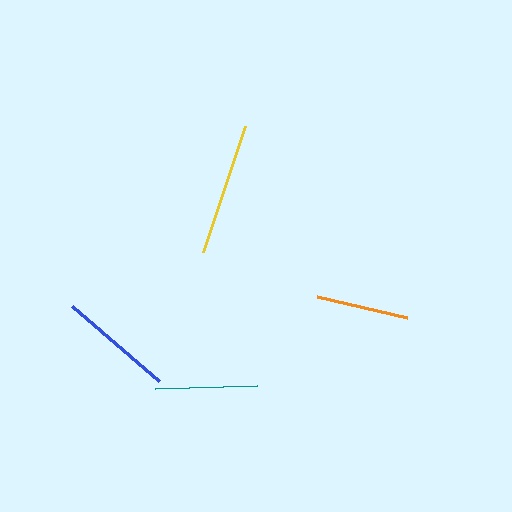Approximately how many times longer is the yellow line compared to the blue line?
The yellow line is approximately 1.1 times the length of the blue line.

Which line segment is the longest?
The yellow line is the longest at approximately 133 pixels.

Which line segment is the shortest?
The orange line is the shortest at approximately 92 pixels.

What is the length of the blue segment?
The blue segment is approximately 115 pixels long.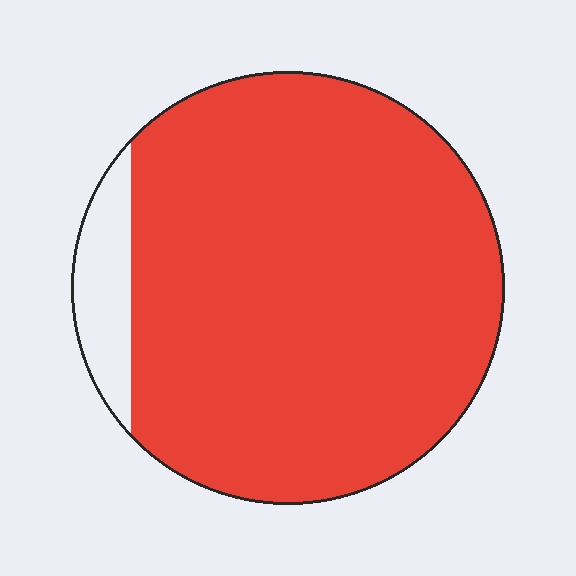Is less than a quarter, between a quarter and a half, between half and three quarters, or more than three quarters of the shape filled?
More than three quarters.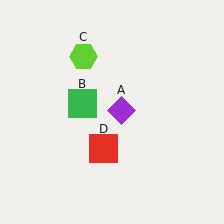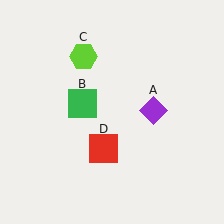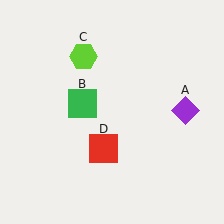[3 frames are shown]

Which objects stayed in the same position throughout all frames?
Green square (object B) and lime hexagon (object C) and red square (object D) remained stationary.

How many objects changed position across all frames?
1 object changed position: purple diamond (object A).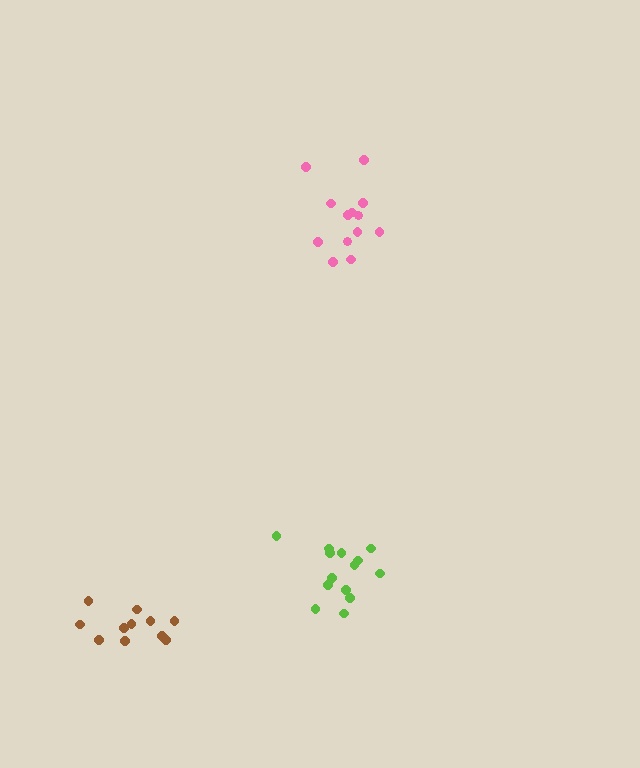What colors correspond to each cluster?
The clusters are colored: pink, lime, brown.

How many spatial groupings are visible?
There are 3 spatial groupings.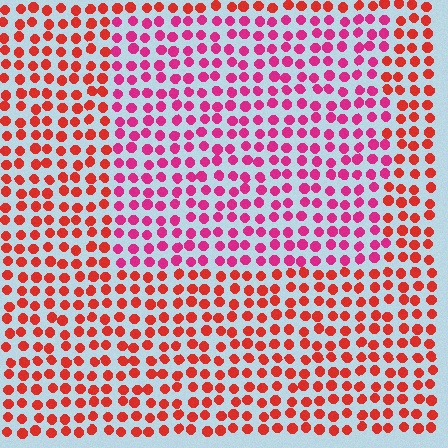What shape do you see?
I see a rectangle.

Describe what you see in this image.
The image is filled with small red elements in a uniform arrangement. A rectangle-shaped region is visible where the elements are tinted to a slightly different hue, forming a subtle color boundary.